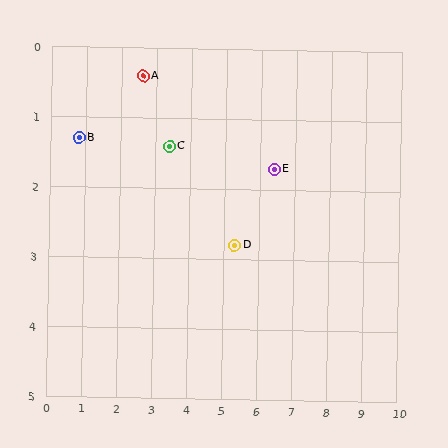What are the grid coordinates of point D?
Point D is at approximately (5.3, 2.8).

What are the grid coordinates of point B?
Point B is at approximately (0.8, 1.3).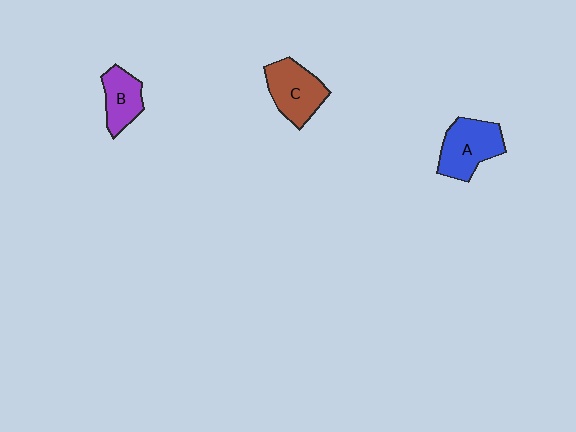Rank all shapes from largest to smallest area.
From largest to smallest: A (blue), C (brown), B (purple).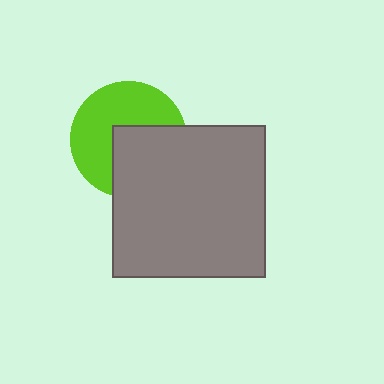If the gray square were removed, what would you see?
You would see the complete lime circle.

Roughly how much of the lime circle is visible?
About half of it is visible (roughly 56%).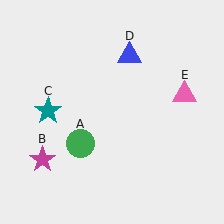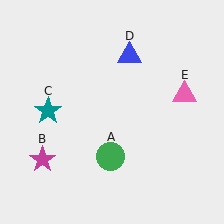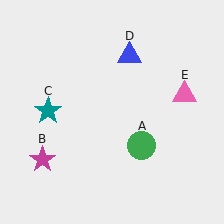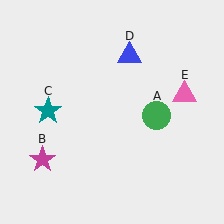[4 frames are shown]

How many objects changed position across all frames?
1 object changed position: green circle (object A).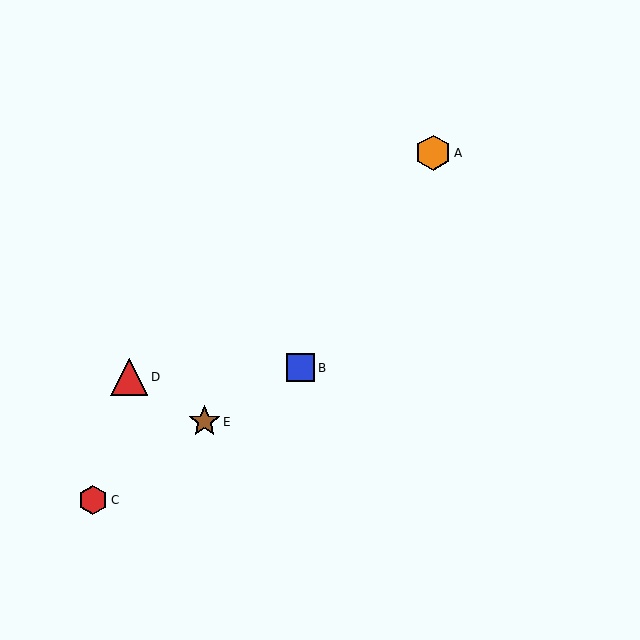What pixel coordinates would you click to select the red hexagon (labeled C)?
Click at (93, 500) to select the red hexagon C.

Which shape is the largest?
The red triangle (labeled D) is the largest.